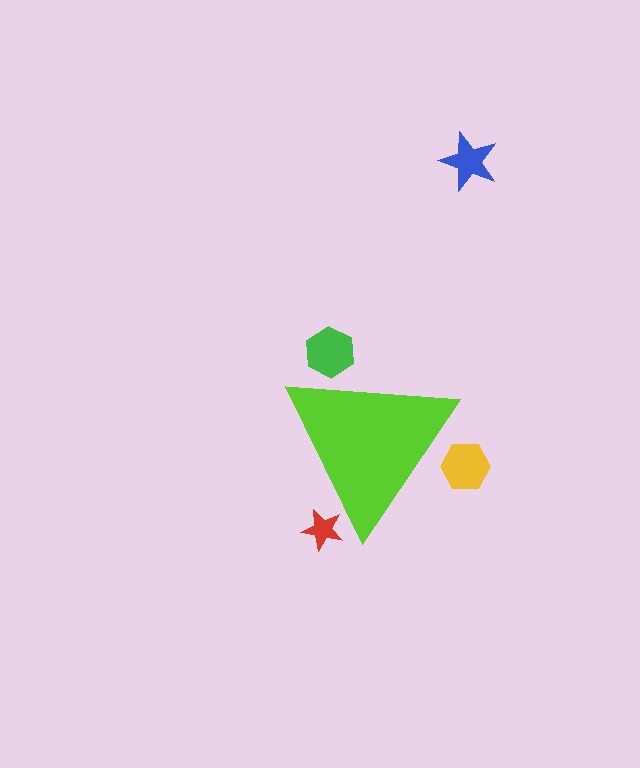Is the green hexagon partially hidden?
Yes, the green hexagon is partially hidden behind the lime triangle.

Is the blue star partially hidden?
No, the blue star is fully visible.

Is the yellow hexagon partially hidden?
Yes, the yellow hexagon is partially hidden behind the lime triangle.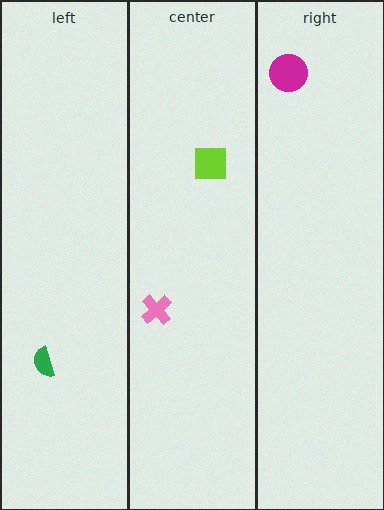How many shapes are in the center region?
2.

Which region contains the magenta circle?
The right region.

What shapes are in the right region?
The magenta circle.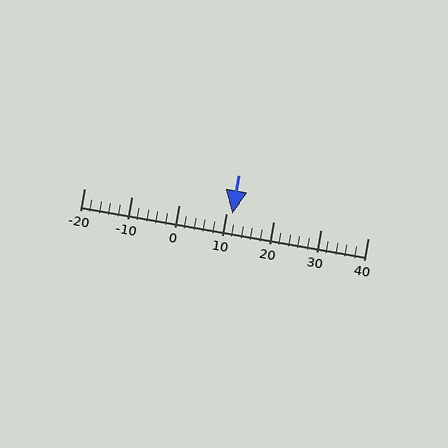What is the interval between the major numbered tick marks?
The major tick marks are spaced 10 units apart.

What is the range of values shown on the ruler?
The ruler shows values from -20 to 40.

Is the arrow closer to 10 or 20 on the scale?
The arrow is closer to 10.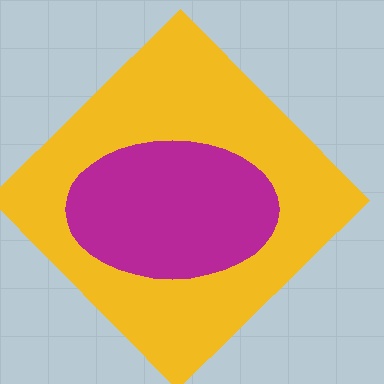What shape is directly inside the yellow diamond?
The magenta ellipse.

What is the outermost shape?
The yellow diamond.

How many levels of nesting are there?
2.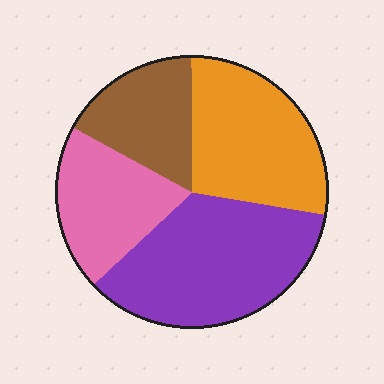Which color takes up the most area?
Purple, at roughly 35%.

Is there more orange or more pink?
Orange.